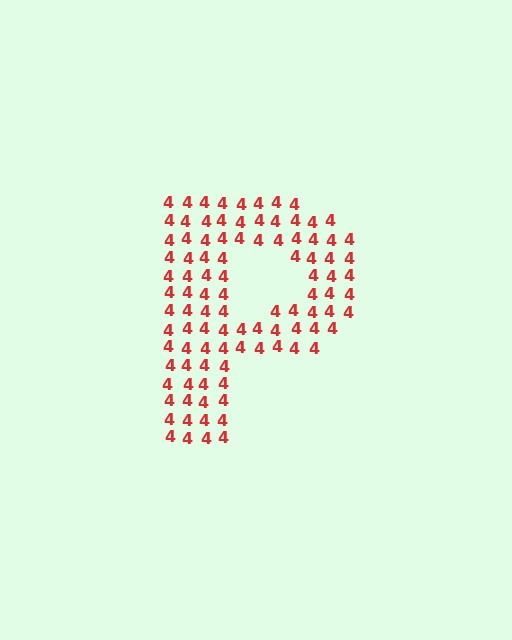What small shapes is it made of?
It is made of small digit 4's.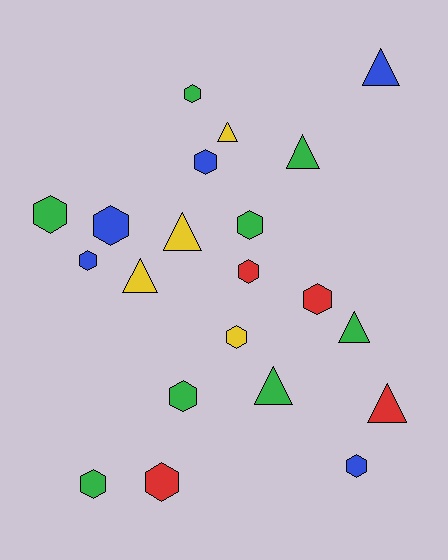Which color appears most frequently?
Green, with 8 objects.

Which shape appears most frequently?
Hexagon, with 13 objects.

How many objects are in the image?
There are 21 objects.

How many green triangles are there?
There are 3 green triangles.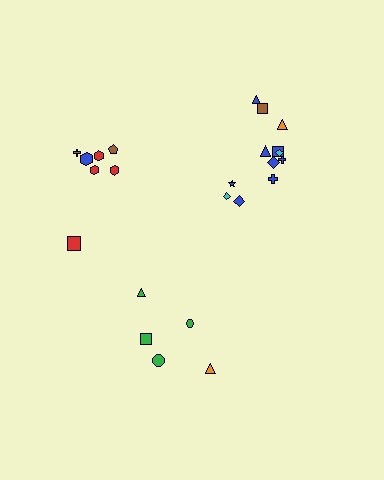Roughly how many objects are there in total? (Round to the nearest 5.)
Roughly 25 objects in total.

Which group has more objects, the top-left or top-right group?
The top-right group.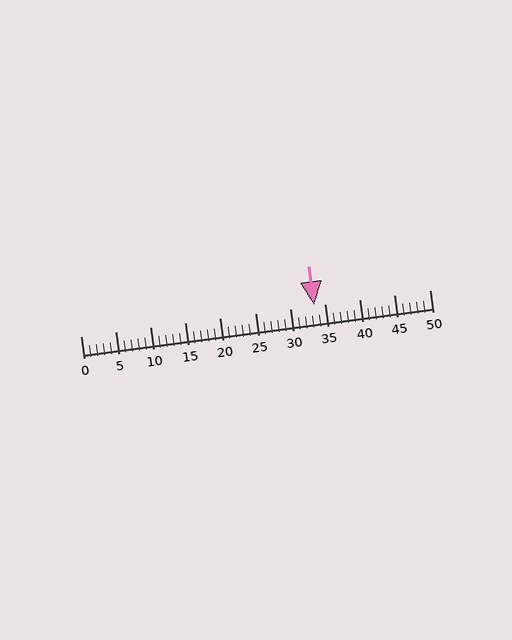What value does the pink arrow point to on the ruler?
The pink arrow points to approximately 34.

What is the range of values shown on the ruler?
The ruler shows values from 0 to 50.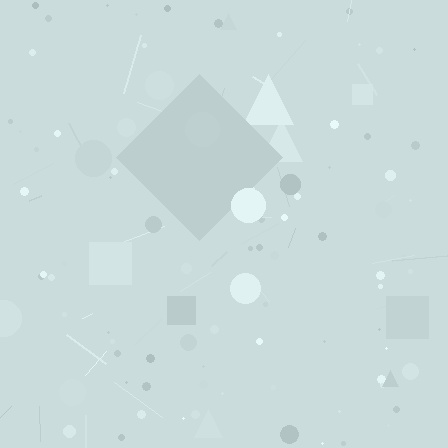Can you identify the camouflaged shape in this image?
The camouflaged shape is a diamond.